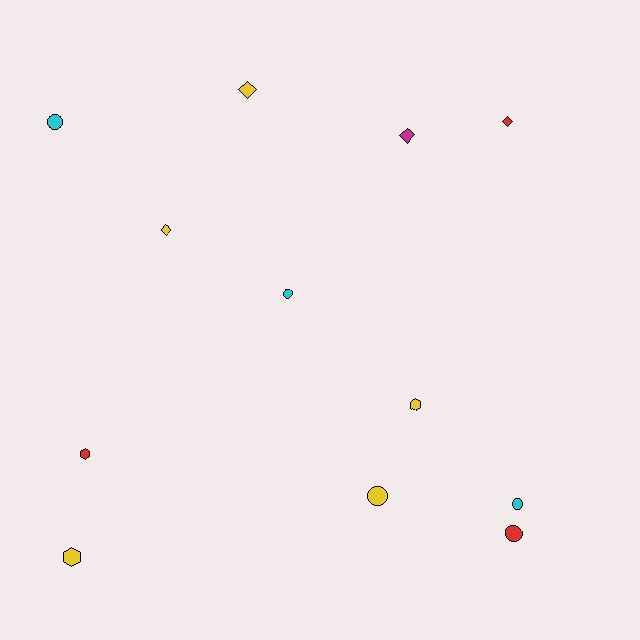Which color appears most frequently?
Yellow, with 5 objects.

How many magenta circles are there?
There are no magenta circles.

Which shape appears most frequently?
Circle, with 5 objects.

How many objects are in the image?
There are 12 objects.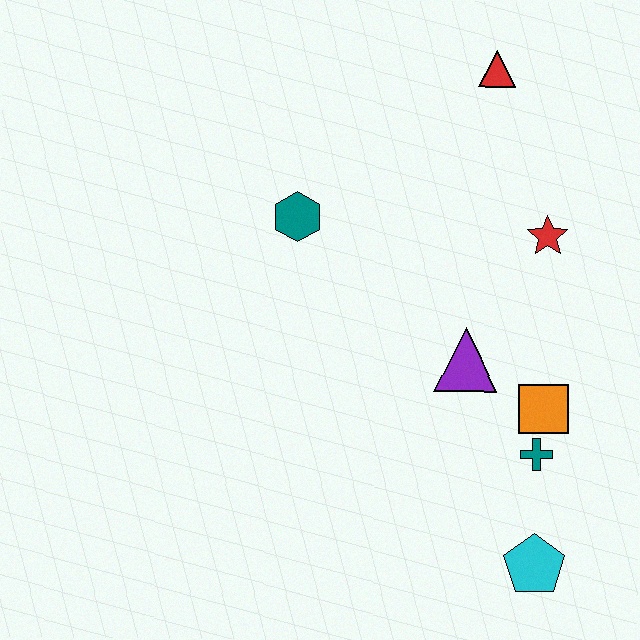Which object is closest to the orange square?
The teal cross is closest to the orange square.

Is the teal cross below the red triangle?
Yes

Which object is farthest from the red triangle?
The cyan pentagon is farthest from the red triangle.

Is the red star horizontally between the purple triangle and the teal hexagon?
No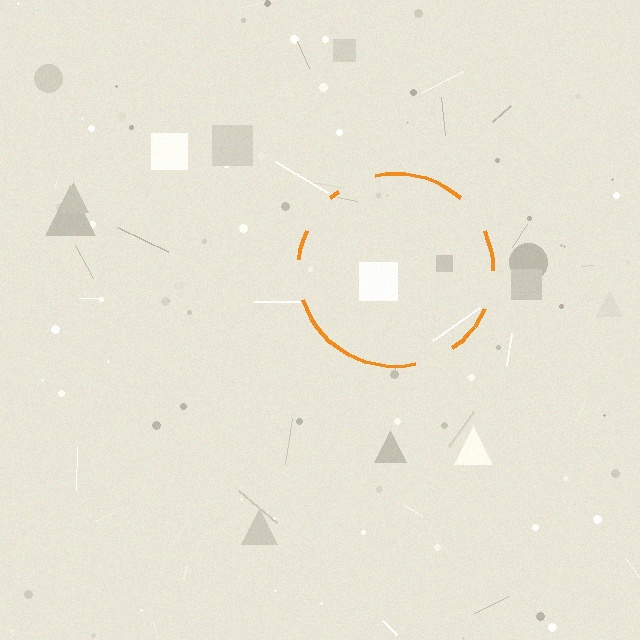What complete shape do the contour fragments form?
The contour fragments form a circle.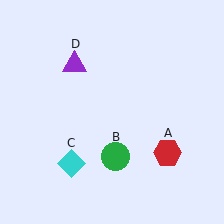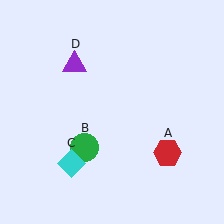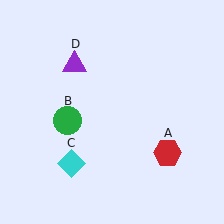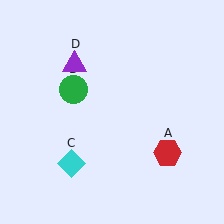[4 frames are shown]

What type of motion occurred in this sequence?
The green circle (object B) rotated clockwise around the center of the scene.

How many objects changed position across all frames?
1 object changed position: green circle (object B).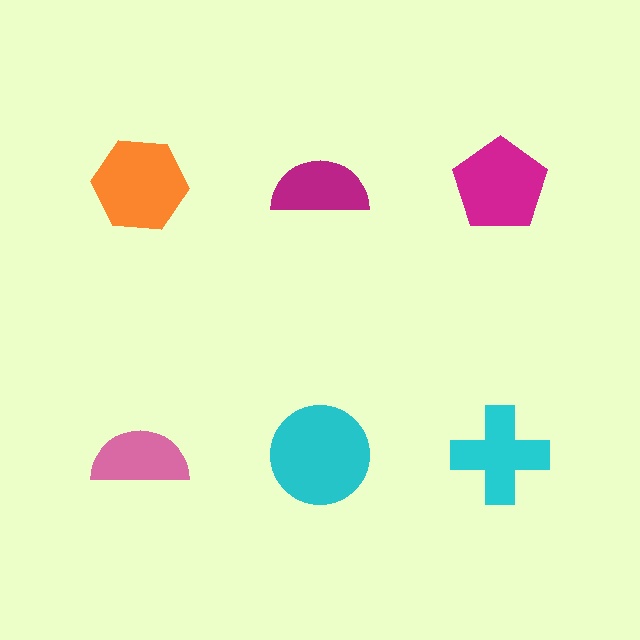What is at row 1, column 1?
An orange hexagon.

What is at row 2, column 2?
A cyan circle.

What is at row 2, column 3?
A cyan cross.